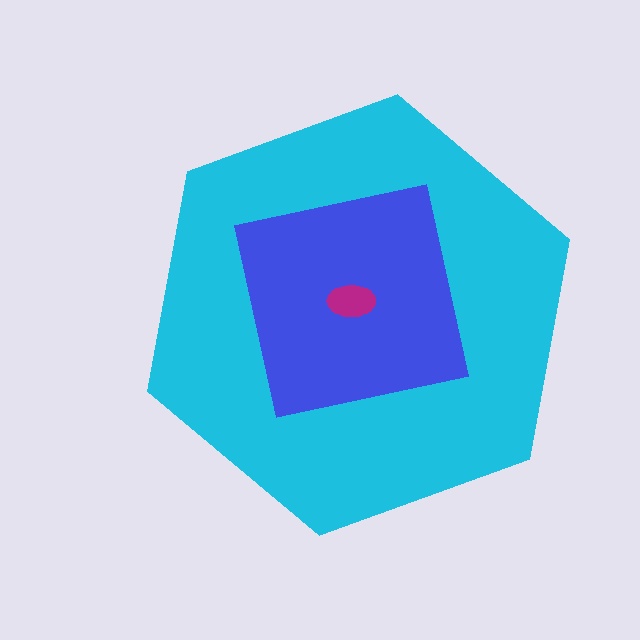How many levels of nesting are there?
3.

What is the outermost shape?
The cyan hexagon.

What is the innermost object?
The magenta ellipse.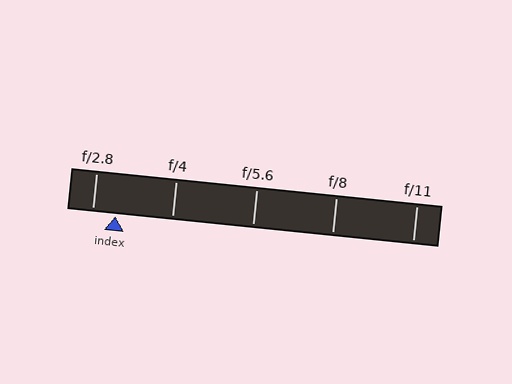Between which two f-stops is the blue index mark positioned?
The index mark is between f/2.8 and f/4.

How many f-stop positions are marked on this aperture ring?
There are 5 f-stop positions marked.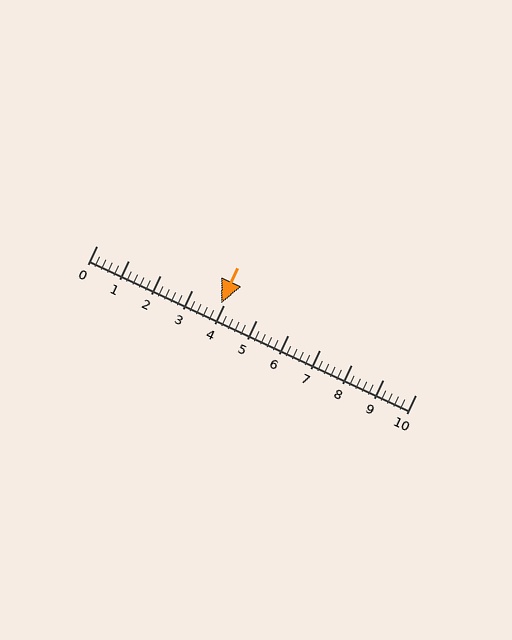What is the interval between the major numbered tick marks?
The major tick marks are spaced 1 units apart.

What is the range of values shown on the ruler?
The ruler shows values from 0 to 10.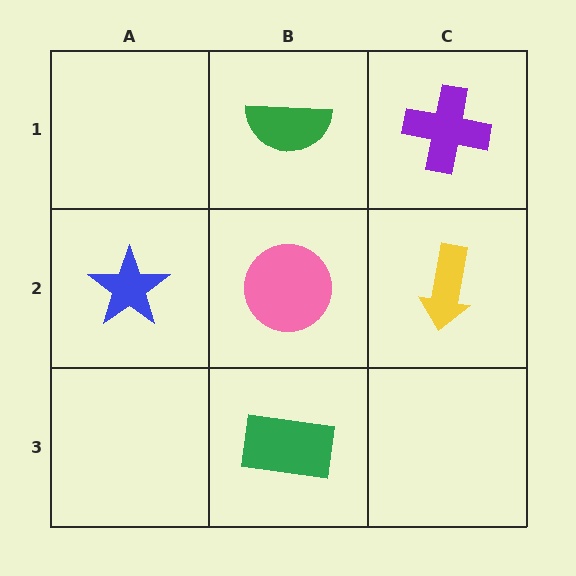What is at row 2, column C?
A yellow arrow.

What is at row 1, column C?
A purple cross.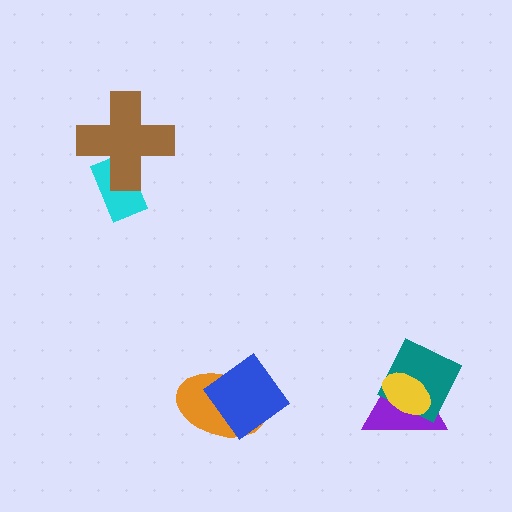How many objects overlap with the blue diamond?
1 object overlaps with the blue diamond.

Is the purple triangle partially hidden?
Yes, it is partially covered by another shape.